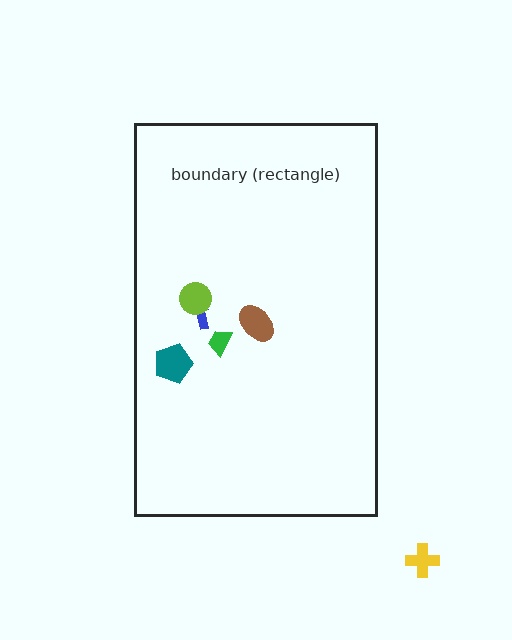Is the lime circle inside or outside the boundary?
Inside.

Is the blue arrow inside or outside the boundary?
Inside.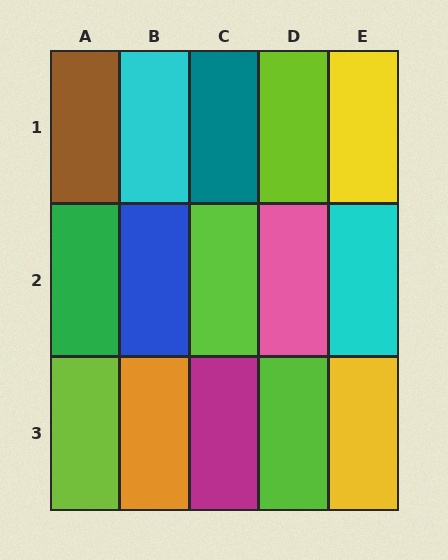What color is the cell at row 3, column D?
Lime.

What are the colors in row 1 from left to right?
Brown, cyan, teal, lime, yellow.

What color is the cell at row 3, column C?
Magenta.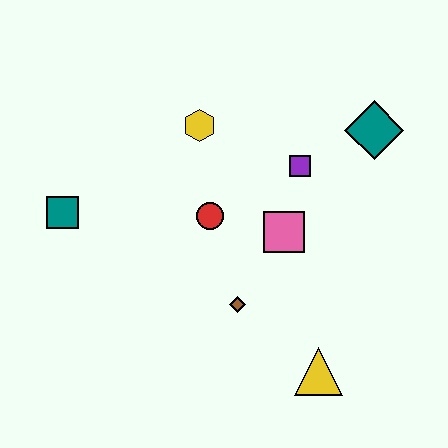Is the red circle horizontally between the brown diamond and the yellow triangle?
No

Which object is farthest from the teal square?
The teal diamond is farthest from the teal square.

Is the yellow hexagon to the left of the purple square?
Yes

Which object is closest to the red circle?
The pink square is closest to the red circle.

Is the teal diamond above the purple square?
Yes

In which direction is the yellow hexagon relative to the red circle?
The yellow hexagon is above the red circle.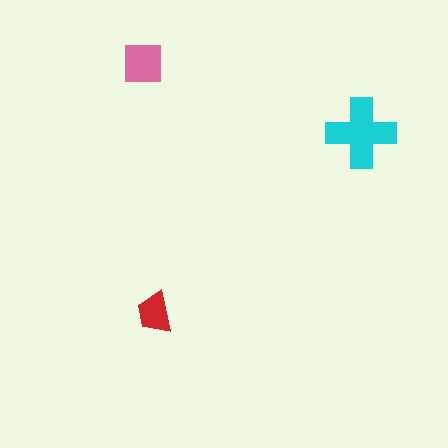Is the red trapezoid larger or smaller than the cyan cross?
Smaller.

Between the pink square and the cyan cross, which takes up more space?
The cyan cross.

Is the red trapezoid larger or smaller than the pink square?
Smaller.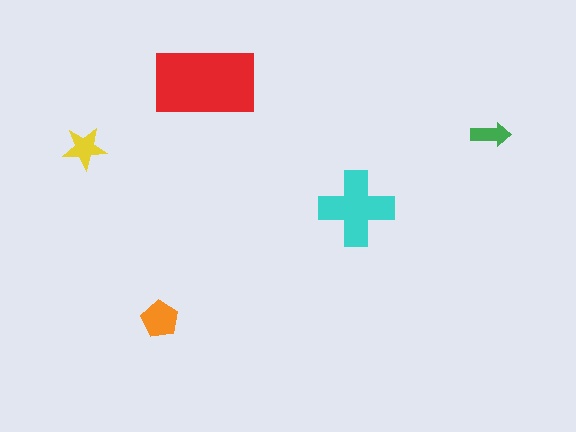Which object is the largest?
The red rectangle.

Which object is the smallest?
The green arrow.